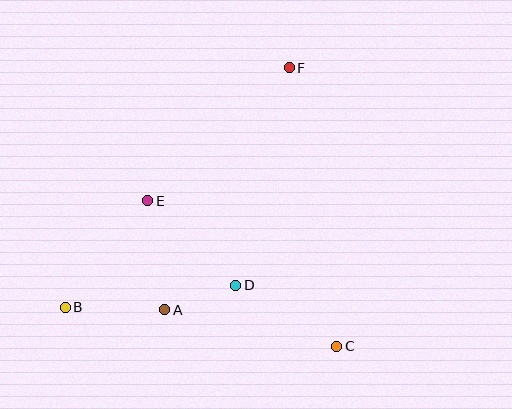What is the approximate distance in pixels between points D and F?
The distance between D and F is approximately 224 pixels.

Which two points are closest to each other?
Points A and D are closest to each other.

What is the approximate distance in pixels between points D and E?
The distance between D and E is approximately 122 pixels.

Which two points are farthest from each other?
Points B and F are farthest from each other.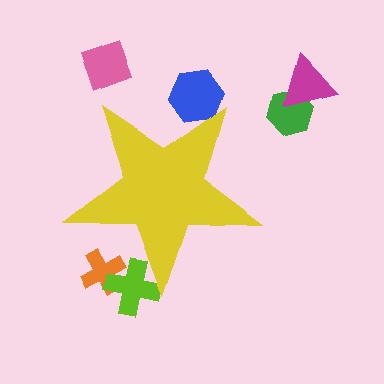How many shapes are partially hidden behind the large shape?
3 shapes are partially hidden.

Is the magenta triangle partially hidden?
No, the magenta triangle is fully visible.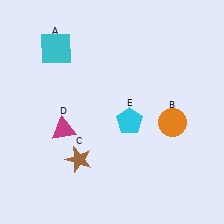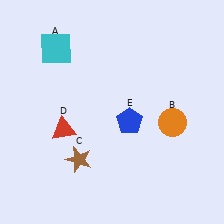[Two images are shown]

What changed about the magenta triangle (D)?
In Image 1, D is magenta. In Image 2, it changed to red.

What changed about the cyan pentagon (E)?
In Image 1, E is cyan. In Image 2, it changed to blue.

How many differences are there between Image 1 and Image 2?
There are 2 differences between the two images.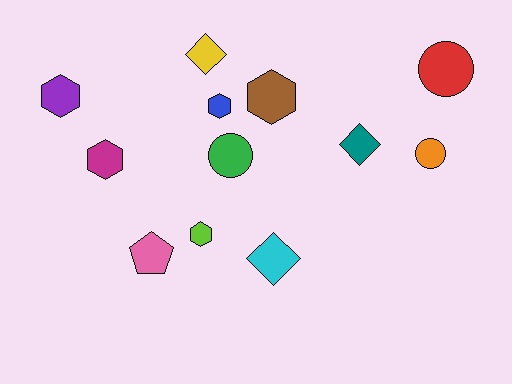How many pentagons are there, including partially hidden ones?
There is 1 pentagon.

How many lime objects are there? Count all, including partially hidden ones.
There is 1 lime object.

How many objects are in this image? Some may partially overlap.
There are 12 objects.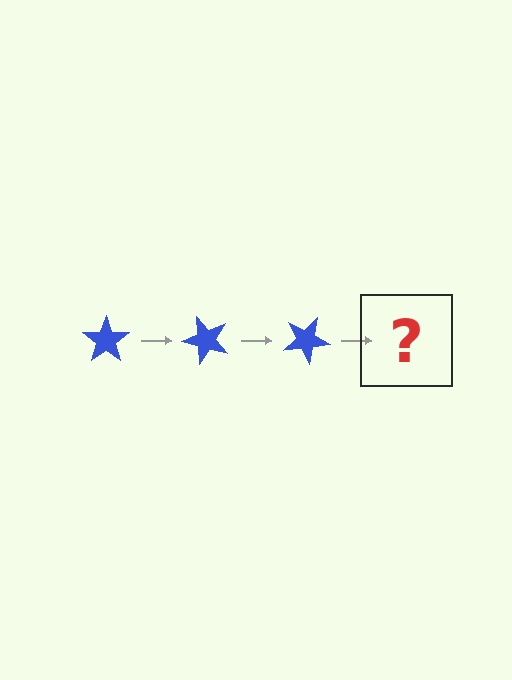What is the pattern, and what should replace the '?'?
The pattern is that the star rotates 50 degrees each step. The '?' should be a blue star rotated 150 degrees.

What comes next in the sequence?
The next element should be a blue star rotated 150 degrees.